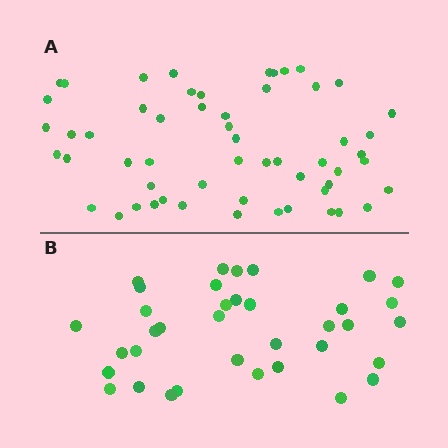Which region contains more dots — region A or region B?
Region A (the top region) has more dots.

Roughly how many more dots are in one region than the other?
Region A has approximately 20 more dots than region B.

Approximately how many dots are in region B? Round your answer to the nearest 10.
About 40 dots. (The exact count is 36, which rounds to 40.)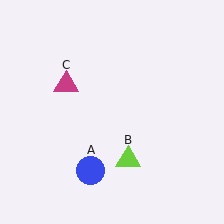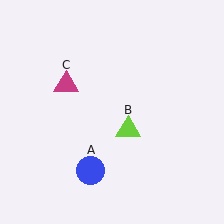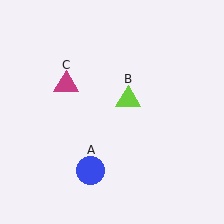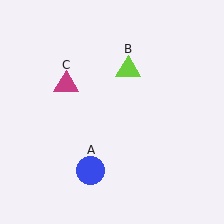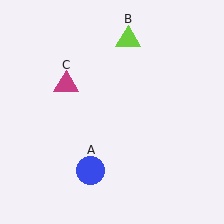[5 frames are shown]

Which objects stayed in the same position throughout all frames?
Blue circle (object A) and magenta triangle (object C) remained stationary.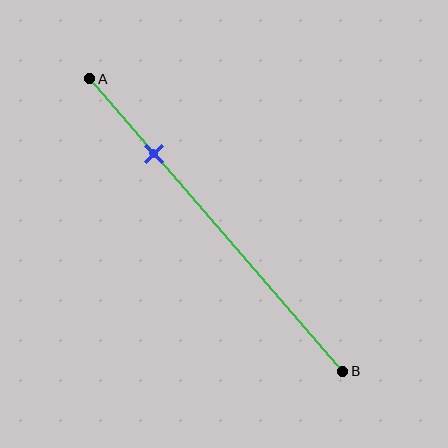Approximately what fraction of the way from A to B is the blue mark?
The blue mark is approximately 25% of the way from A to B.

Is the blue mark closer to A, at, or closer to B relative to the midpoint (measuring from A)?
The blue mark is closer to point A than the midpoint of segment AB.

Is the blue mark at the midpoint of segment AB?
No, the mark is at about 25% from A, not at the 50% midpoint.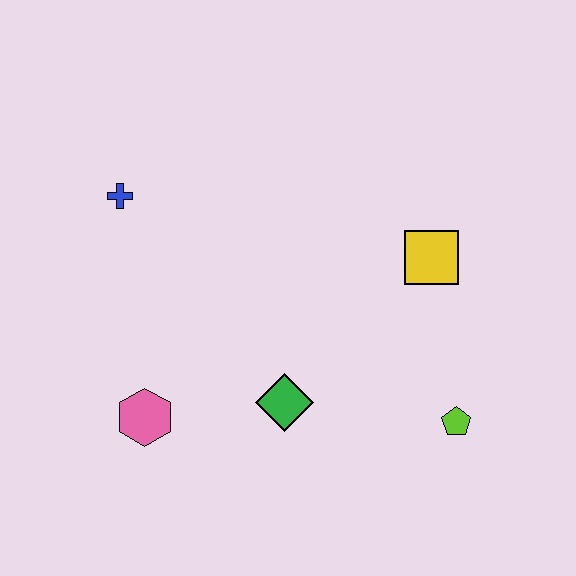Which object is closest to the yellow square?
The lime pentagon is closest to the yellow square.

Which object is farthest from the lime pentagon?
The blue cross is farthest from the lime pentagon.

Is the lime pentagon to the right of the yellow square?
Yes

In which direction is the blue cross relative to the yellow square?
The blue cross is to the left of the yellow square.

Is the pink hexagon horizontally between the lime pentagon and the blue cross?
Yes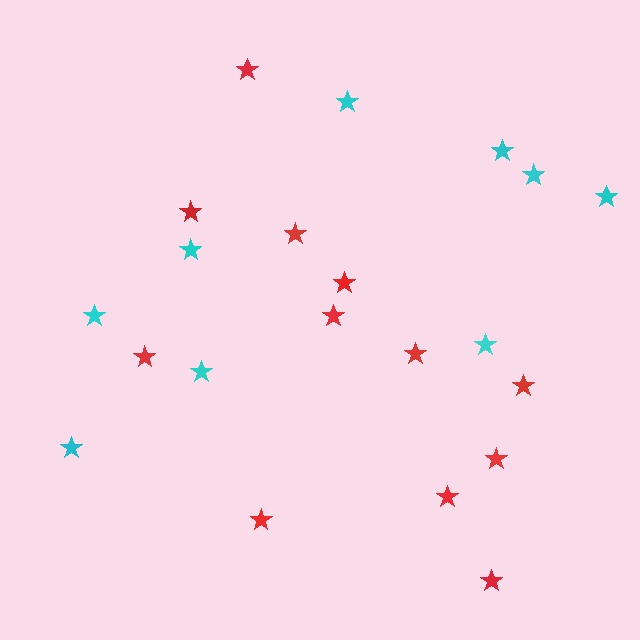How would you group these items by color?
There are 2 groups: one group of cyan stars (9) and one group of red stars (12).